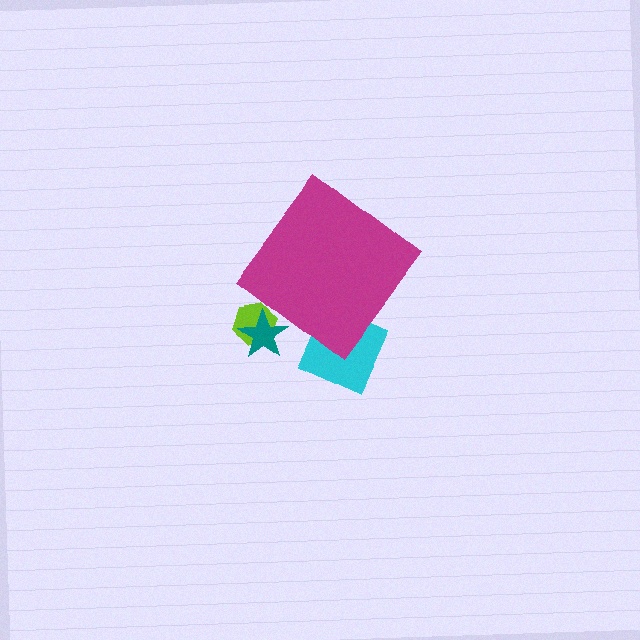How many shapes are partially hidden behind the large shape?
3 shapes are partially hidden.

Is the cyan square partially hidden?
Yes, the cyan square is partially hidden behind the magenta diamond.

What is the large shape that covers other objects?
A magenta diamond.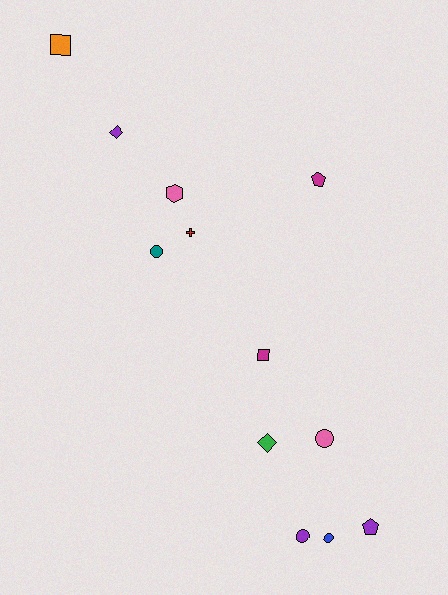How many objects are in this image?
There are 12 objects.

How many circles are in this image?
There are 4 circles.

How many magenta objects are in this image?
There are 2 magenta objects.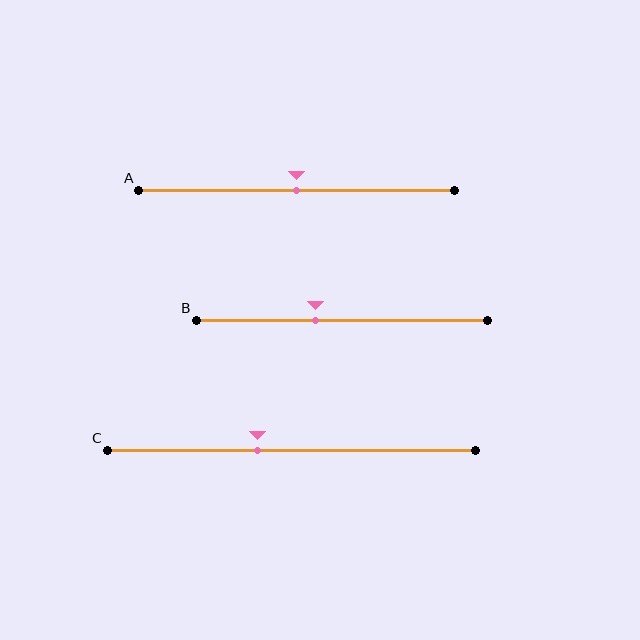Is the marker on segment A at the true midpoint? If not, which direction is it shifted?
Yes, the marker on segment A is at the true midpoint.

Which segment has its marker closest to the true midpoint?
Segment A has its marker closest to the true midpoint.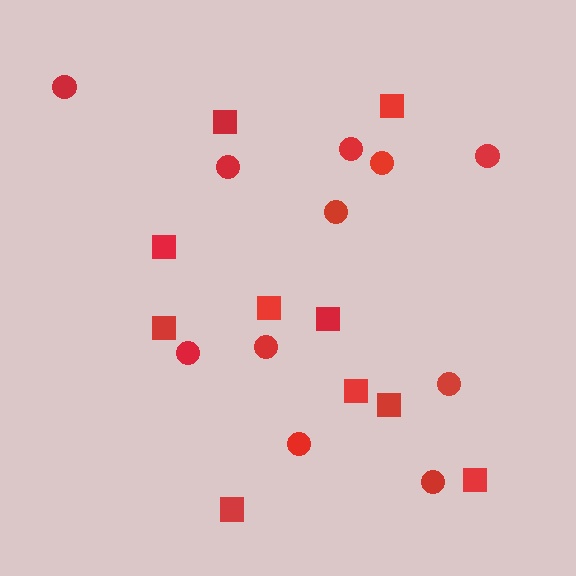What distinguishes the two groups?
There are 2 groups: one group of circles (11) and one group of squares (10).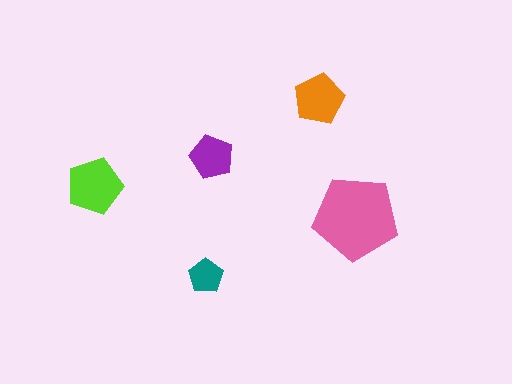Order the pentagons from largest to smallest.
the pink one, the lime one, the orange one, the purple one, the teal one.